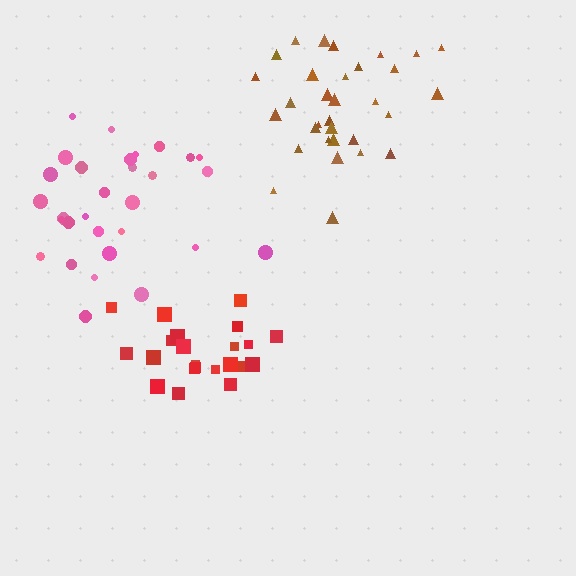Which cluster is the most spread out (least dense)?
Pink.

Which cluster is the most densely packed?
Red.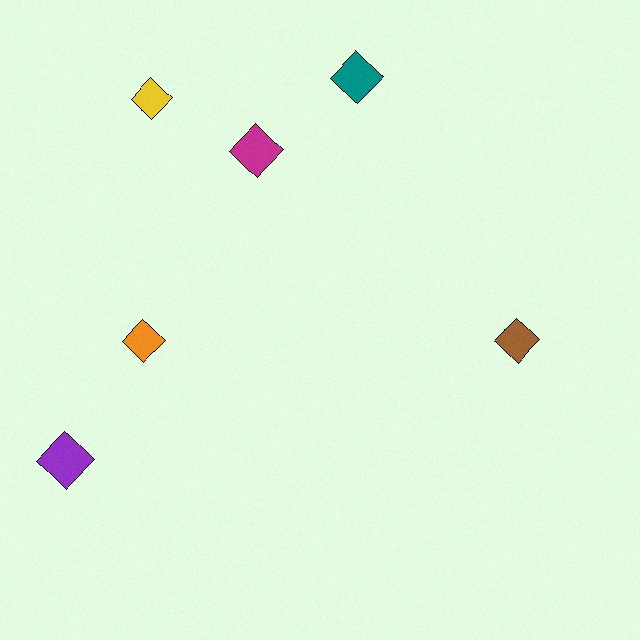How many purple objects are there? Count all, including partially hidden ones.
There is 1 purple object.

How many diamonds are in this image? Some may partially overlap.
There are 6 diamonds.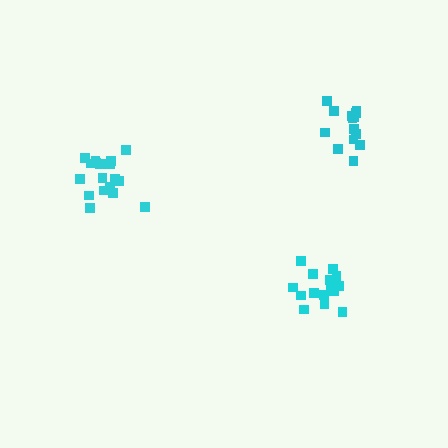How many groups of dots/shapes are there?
There are 3 groups.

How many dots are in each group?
Group 1: 18 dots, Group 2: 18 dots, Group 3: 14 dots (50 total).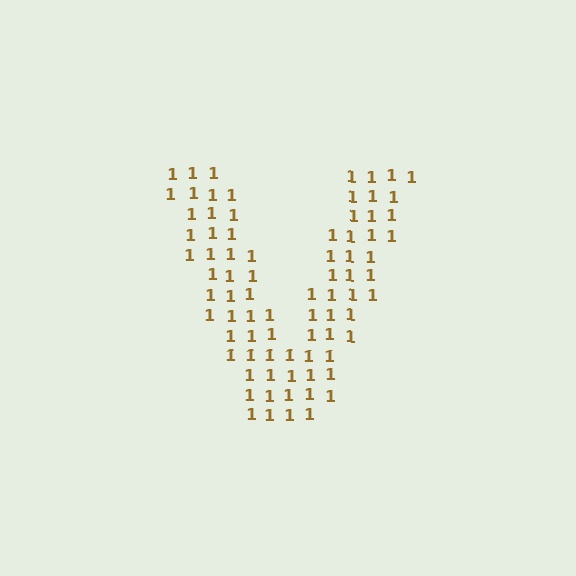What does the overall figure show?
The overall figure shows the letter V.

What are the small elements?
The small elements are digit 1's.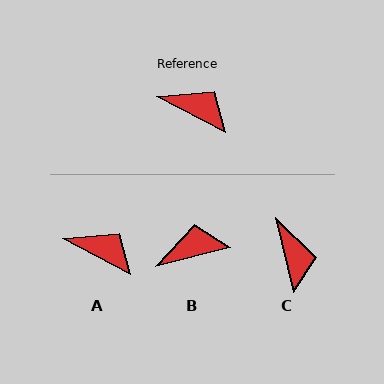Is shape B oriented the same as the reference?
No, it is off by about 42 degrees.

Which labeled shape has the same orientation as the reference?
A.